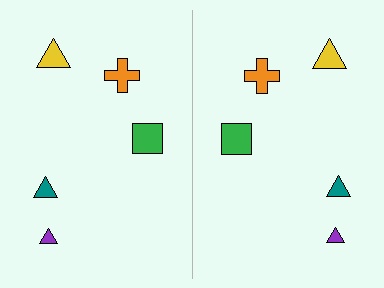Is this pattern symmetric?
Yes, this pattern has bilateral (reflection) symmetry.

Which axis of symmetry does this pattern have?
The pattern has a vertical axis of symmetry running through the center of the image.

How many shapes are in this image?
There are 10 shapes in this image.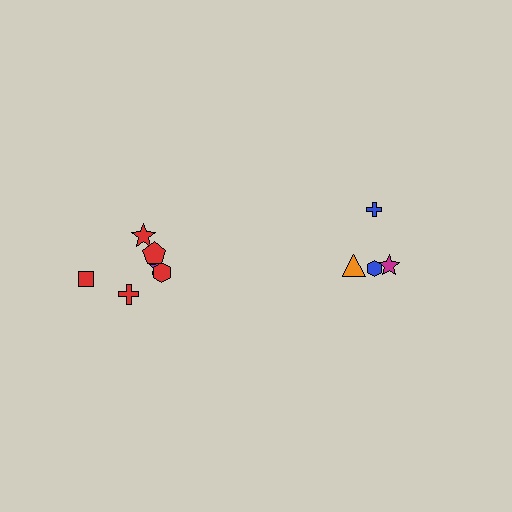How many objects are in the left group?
There are 6 objects.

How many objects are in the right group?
There are 4 objects.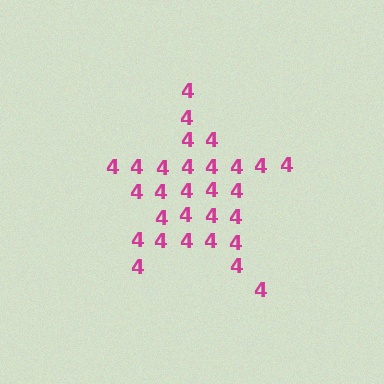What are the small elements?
The small elements are digit 4's.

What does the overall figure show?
The overall figure shows a star.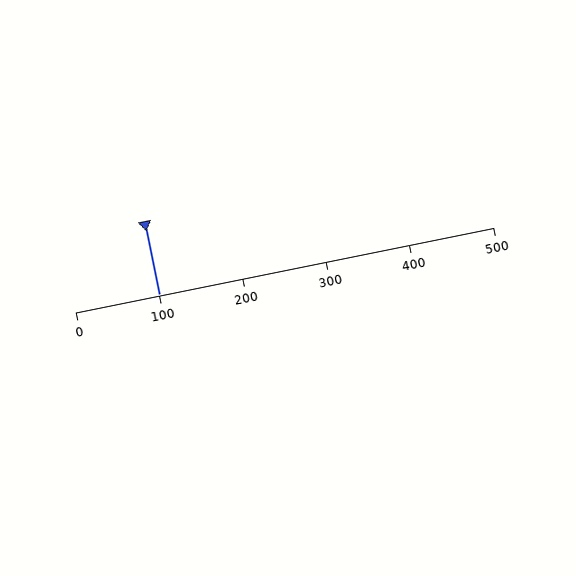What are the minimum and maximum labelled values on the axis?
The axis runs from 0 to 500.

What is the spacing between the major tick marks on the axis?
The major ticks are spaced 100 apart.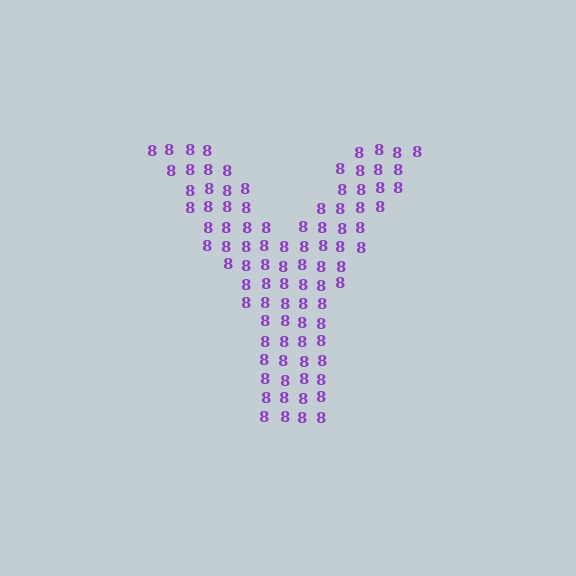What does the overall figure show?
The overall figure shows the letter Y.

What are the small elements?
The small elements are digit 8's.